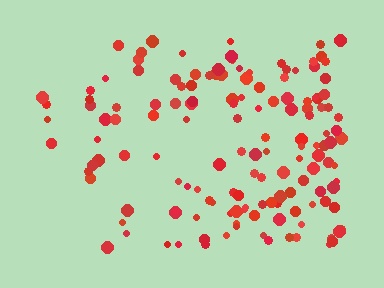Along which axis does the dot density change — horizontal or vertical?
Horizontal.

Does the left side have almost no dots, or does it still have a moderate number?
Still a moderate number, just noticeably fewer than the right.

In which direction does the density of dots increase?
From left to right, with the right side densest.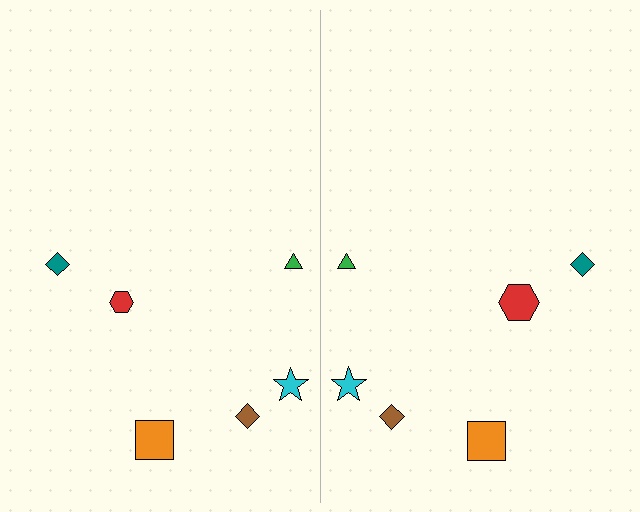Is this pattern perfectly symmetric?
No, the pattern is not perfectly symmetric. The red hexagon on the right side has a different size than its mirror counterpart.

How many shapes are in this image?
There are 12 shapes in this image.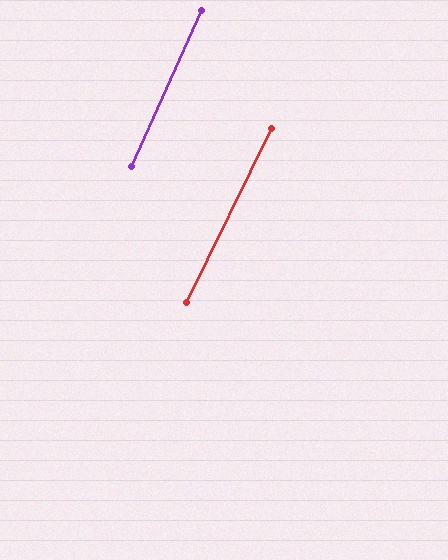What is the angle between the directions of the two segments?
Approximately 1 degree.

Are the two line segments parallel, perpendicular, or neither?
Parallel — their directions differ by only 1.5°.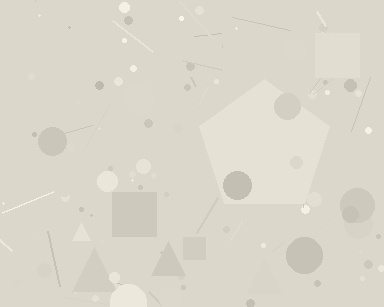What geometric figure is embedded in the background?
A pentagon is embedded in the background.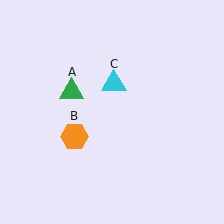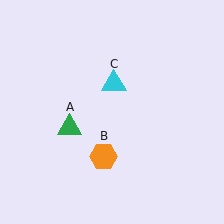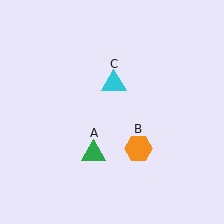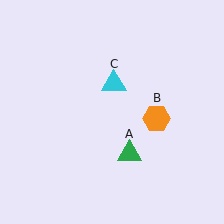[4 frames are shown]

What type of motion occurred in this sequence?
The green triangle (object A), orange hexagon (object B) rotated counterclockwise around the center of the scene.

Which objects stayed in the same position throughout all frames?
Cyan triangle (object C) remained stationary.